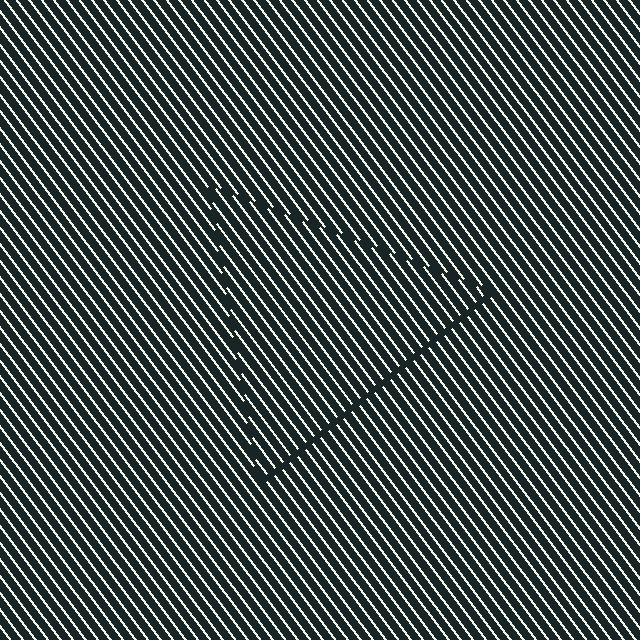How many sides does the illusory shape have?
3 sides — the line-ends trace a triangle.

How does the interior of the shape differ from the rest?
The interior of the shape contains the same grating, shifted by half a period — the contour is defined by the phase discontinuity where line-ends from the inner and outer gratings abut.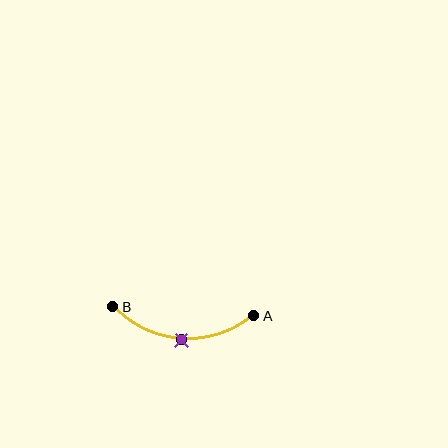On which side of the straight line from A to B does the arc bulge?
The arc bulges below the straight line connecting A and B.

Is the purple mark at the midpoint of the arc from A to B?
Yes. The purple mark lies on the arc at equal arc-length from both A and B — it is the arc midpoint.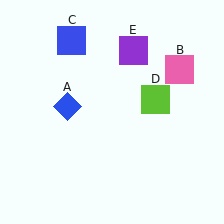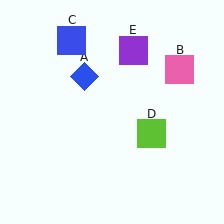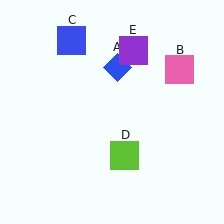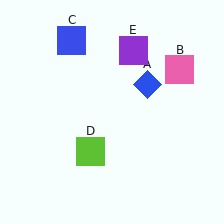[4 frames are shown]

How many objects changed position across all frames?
2 objects changed position: blue diamond (object A), lime square (object D).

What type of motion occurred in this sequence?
The blue diamond (object A), lime square (object D) rotated clockwise around the center of the scene.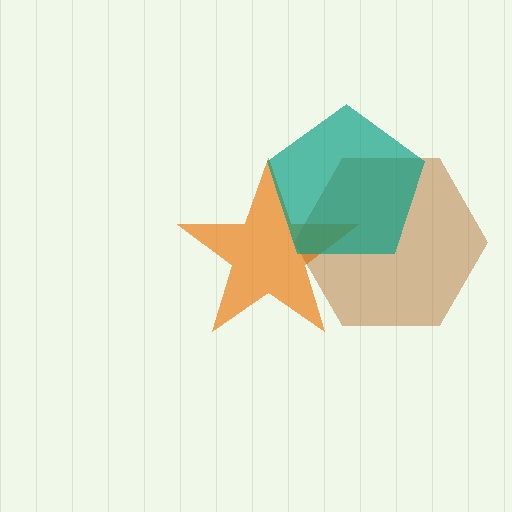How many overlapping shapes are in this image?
There are 3 overlapping shapes in the image.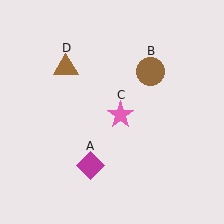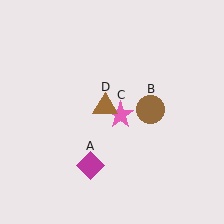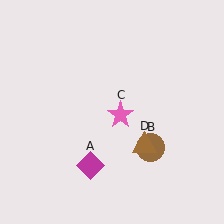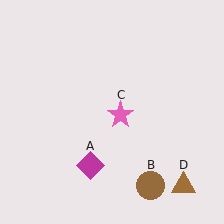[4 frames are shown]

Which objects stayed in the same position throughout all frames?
Magenta diamond (object A) and pink star (object C) remained stationary.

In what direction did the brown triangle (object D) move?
The brown triangle (object D) moved down and to the right.